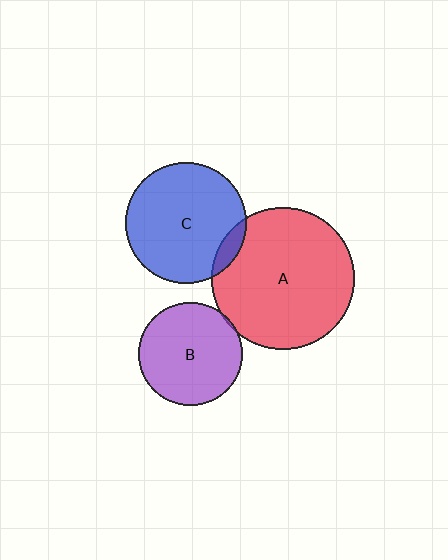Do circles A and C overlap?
Yes.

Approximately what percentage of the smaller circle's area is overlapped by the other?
Approximately 10%.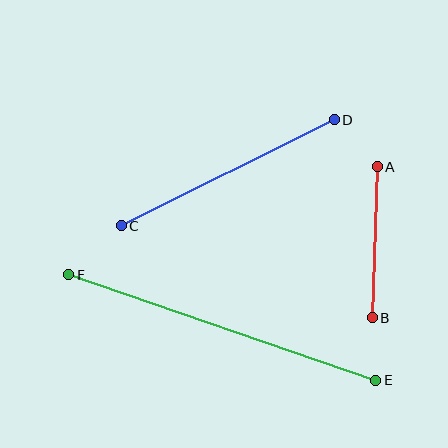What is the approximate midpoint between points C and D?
The midpoint is at approximately (228, 173) pixels.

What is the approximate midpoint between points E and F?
The midpoint is at approximately (222, 328) pixels.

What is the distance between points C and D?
The distance is approximately 238 pixels.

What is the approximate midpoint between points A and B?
The midpoint is at approximately (375, 242) pixels.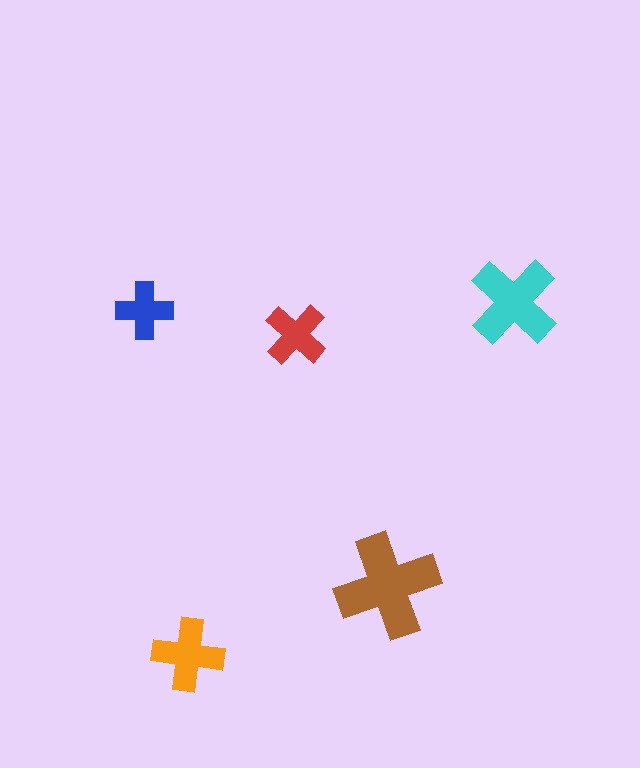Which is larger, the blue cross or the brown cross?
The brown one.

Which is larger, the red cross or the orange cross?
The orange one.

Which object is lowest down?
The orange cross is bottommost.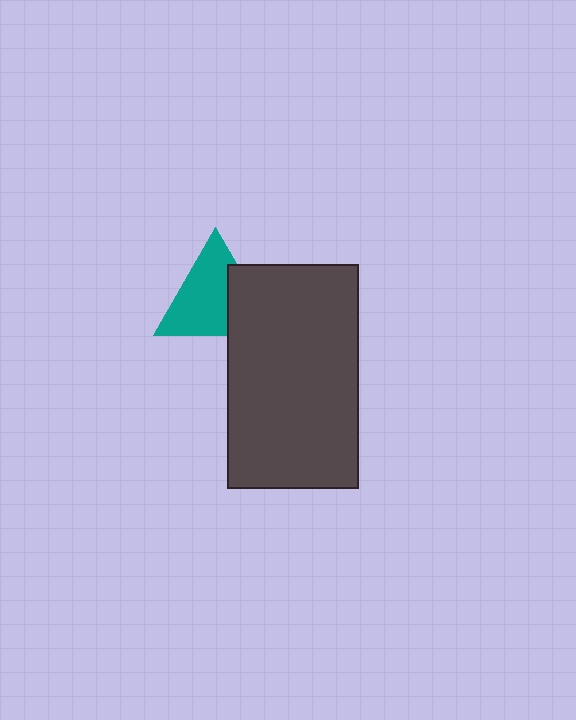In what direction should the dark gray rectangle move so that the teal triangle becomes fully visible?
The dark gray rectangle should move right. That is the shortest direction to clear the overlap and leave the teal triangle fully visible.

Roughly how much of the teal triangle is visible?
Most of it is visible (roughly 68%).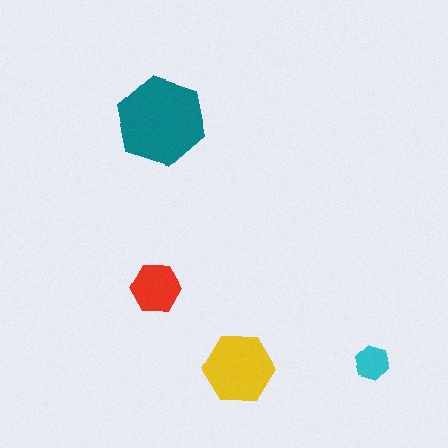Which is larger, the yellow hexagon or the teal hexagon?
The teal one.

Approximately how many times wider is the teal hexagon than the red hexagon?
About 2 times wider.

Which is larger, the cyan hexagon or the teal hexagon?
The teal one.